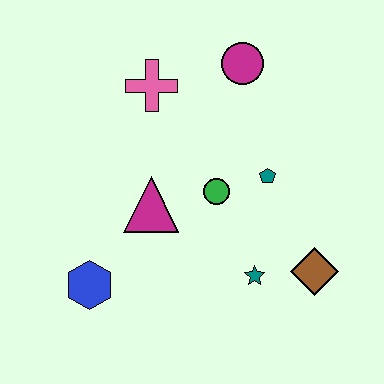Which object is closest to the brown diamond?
The teal star is closest to the brown diamond.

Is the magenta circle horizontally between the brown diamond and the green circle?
Yes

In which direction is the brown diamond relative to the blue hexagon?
The brown diamond is to the right of the blue hexagon.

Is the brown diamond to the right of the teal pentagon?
Yes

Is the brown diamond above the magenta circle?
No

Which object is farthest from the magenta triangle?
The brown diamond is farthest from the magenta triangle.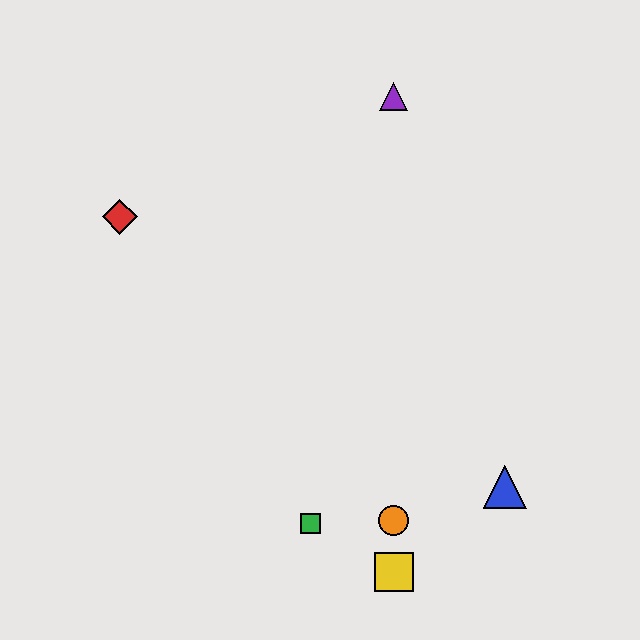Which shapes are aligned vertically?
The yellow square, the purple triangle, the orange circle are aligned vertically.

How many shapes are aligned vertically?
3 shapes (the yellow square, the purple triangle, the orange circle) are aligned vertically.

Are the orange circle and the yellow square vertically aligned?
Yes, both are at x≈394.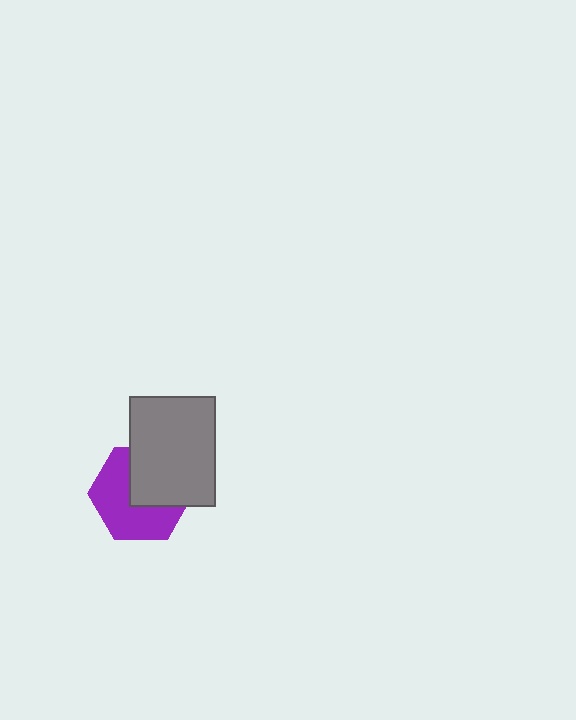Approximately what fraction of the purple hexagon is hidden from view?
Roughly 43% of the purple hexagon is hidden behind the gray rectangle.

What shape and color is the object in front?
The object in front is a gray rectangle.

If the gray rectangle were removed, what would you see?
You would see the complete purple hexagon.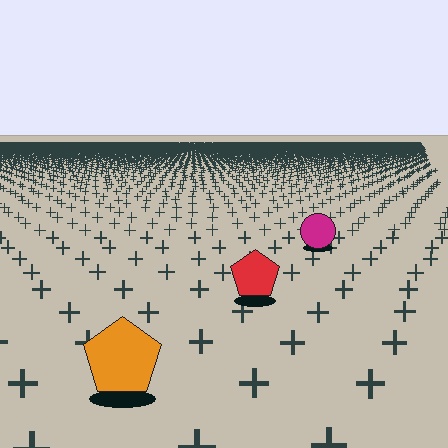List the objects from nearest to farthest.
From nearest to farthest: the orange pentagon, the red pentagon, the magenta circle.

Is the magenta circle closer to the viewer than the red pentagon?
No. The red pentagon is closer — you can tell from the texture gradient: the ground texture is coarser near it.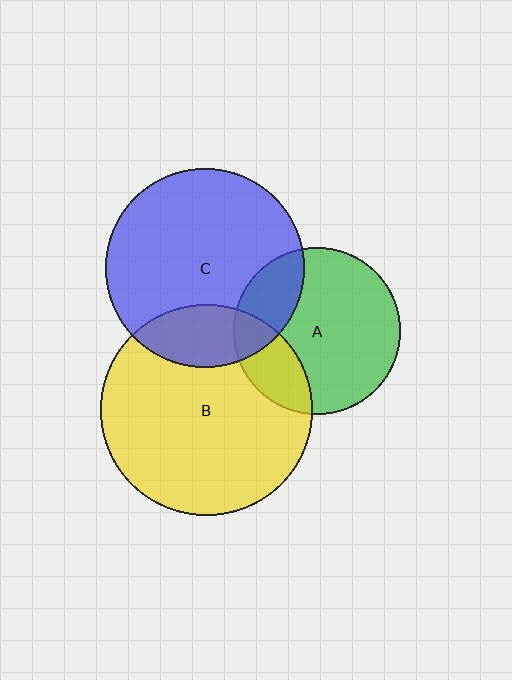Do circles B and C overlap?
Yes.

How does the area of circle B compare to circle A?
Approximately 1.6 times.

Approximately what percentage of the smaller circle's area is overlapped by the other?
Approximately 20%.